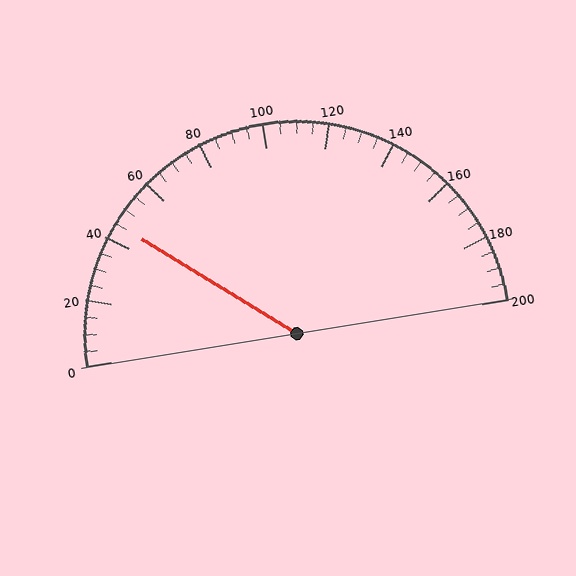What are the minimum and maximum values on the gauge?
The gauge ranges from 0 to 200.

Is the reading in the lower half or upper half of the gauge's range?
The reading is in the lower half of the range (0 to 200).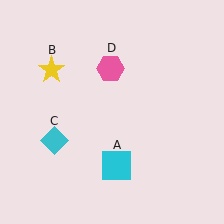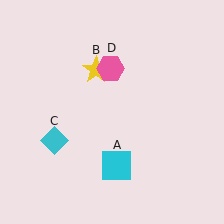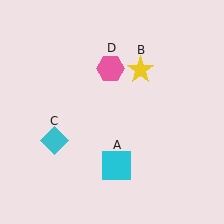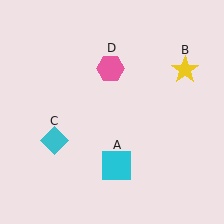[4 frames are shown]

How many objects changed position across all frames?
1 object changed position: yellow star (object B).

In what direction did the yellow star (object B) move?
The yellow star (object B) moved right.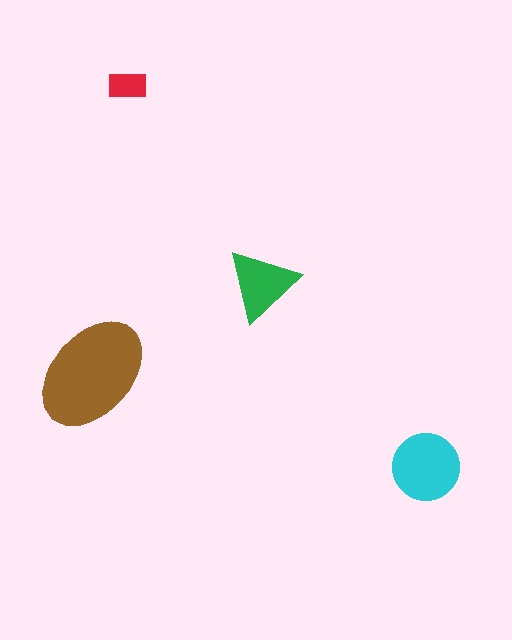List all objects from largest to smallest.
The brown ellipse, the cyan circle, the green triangle, the red rectangle.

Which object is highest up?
The red rectangle is topmost.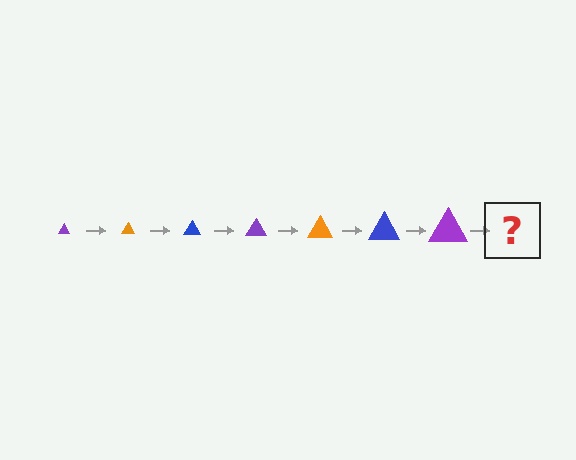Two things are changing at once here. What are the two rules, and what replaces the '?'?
The two rules are that the triangle grows larger each step and the color cycles through purple, orange, and blue. The '?' should be an orange triangle, larger than the previous one.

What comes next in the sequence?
The next element should be an orange triangle, larger than the previous one.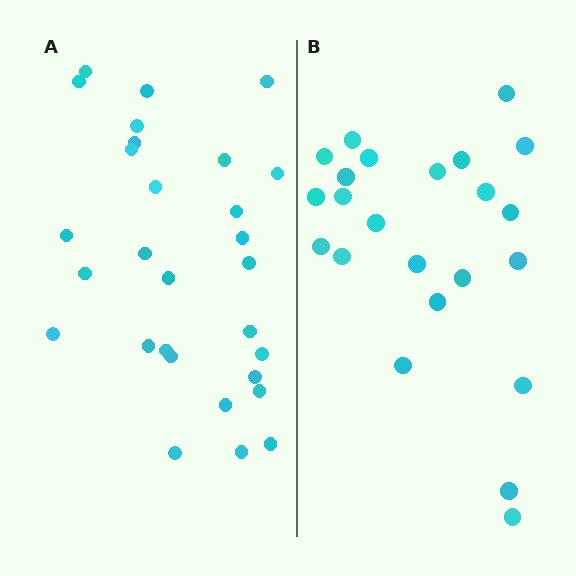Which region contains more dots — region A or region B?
Region A (the left region) has more dots.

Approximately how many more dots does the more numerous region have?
Region A has about 6 more dots than region B.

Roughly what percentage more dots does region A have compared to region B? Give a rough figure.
About 25% more.